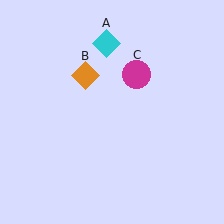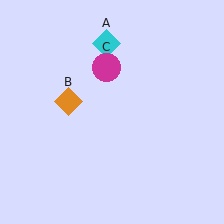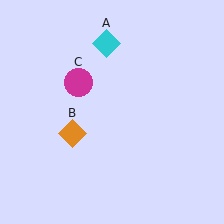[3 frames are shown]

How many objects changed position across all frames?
2 objects changed position: orange diamond (object B), magenta circle (object C).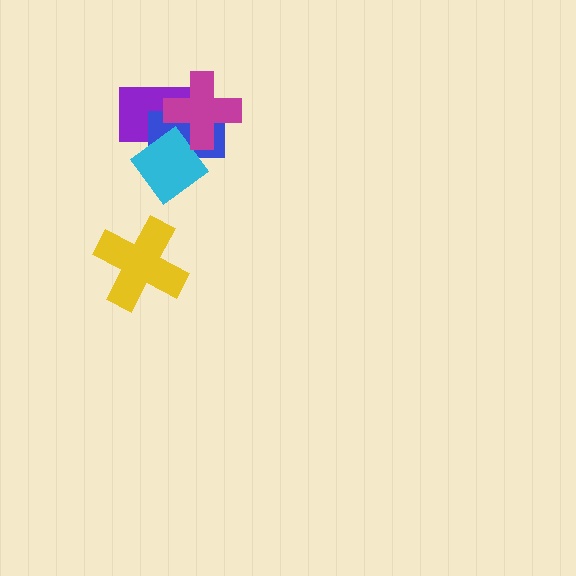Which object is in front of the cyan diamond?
The magenta cross is in front of the cyan diamond.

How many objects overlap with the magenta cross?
3 objects overlap with the magenta cross.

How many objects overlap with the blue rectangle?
3 objects overlap with the blue rectangle.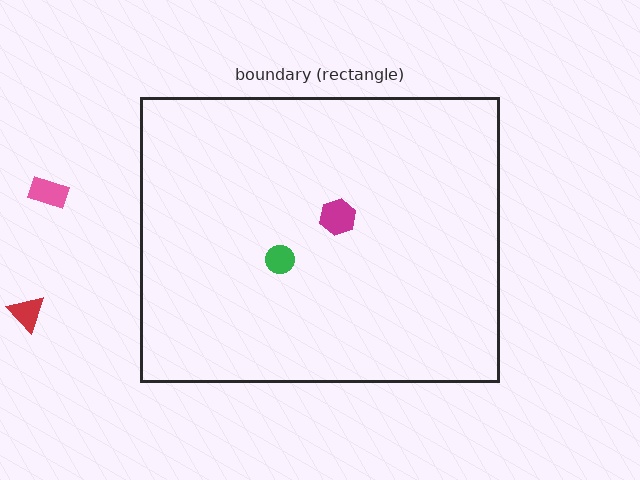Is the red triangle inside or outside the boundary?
Outside.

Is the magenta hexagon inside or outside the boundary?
Inside.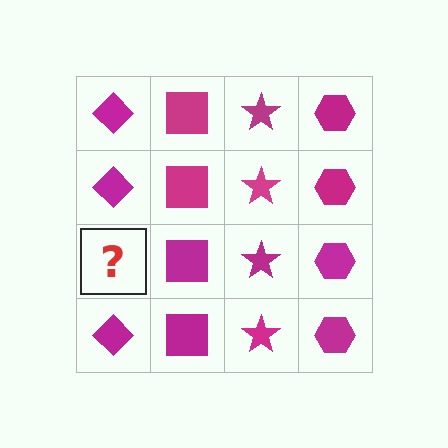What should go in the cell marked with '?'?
The missing cell should contain a magenta diamond.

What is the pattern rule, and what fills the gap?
The rule is that each column has a consistent shape. The gap should be filled with a magenta diamond.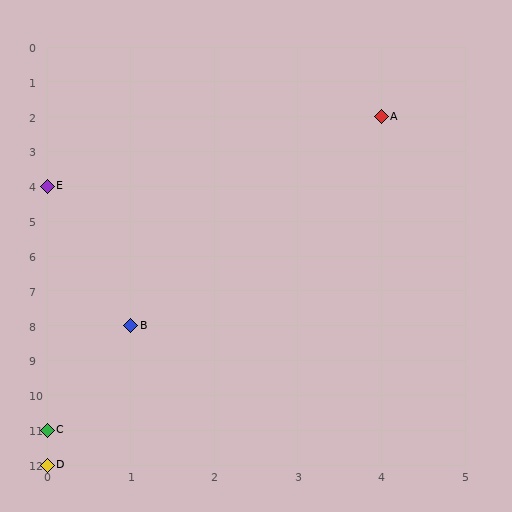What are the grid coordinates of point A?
Point A is at grid coordinates (4, 2).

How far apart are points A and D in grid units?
Points A and D are 4 columns and 10 rows apart (about 10.8 grid units diagonally).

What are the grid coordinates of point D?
Point D is at grid coordinates (0, 12).